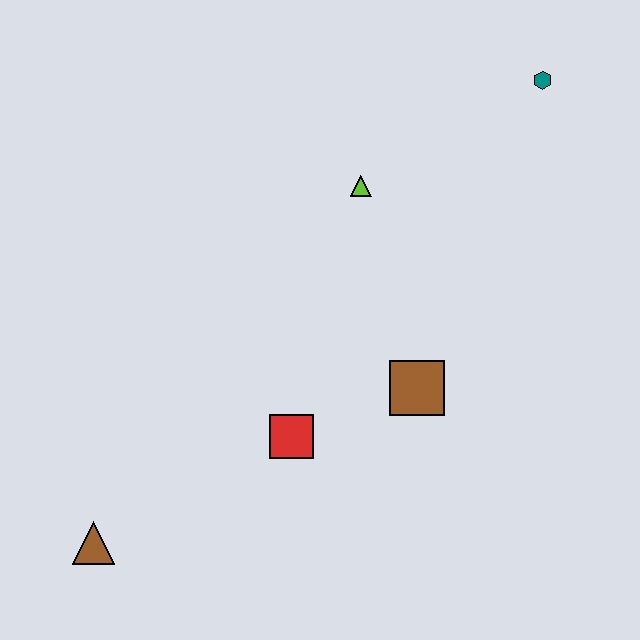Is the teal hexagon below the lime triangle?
No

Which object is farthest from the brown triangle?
The teal hexagon is farthest from the brown triangle.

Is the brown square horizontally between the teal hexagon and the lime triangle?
Yes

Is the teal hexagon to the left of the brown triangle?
No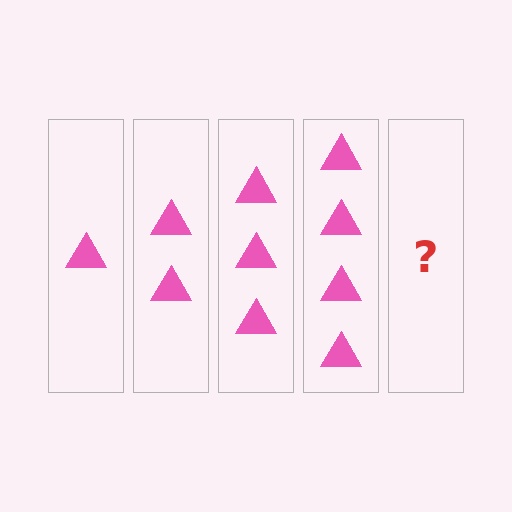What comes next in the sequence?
The next element should be 5 triangles.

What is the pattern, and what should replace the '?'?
The pattern is that each step adds one more triangle. The '?' should be 5 triangles.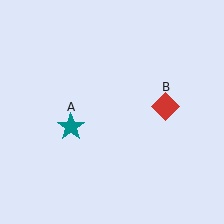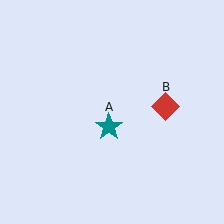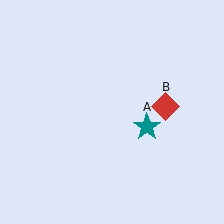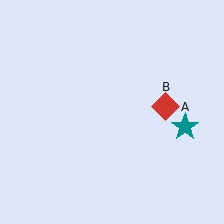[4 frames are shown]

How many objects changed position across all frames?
1 object changed position: teal star (object A).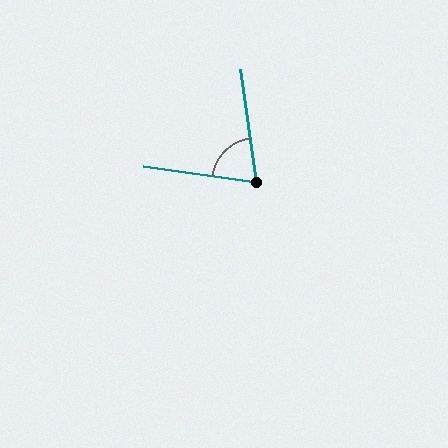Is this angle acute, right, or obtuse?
It is acute.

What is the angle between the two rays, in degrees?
Approximately 74 degrees.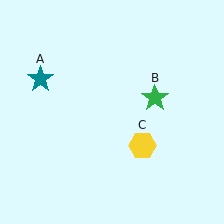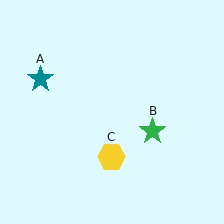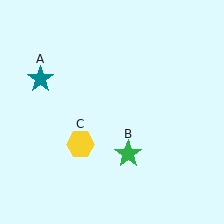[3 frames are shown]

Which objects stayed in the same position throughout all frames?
Teal star (object A) remained stationary.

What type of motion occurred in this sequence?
The green star (object B), yellow hexagon (object C) rotated clockwise around the center of the scene.